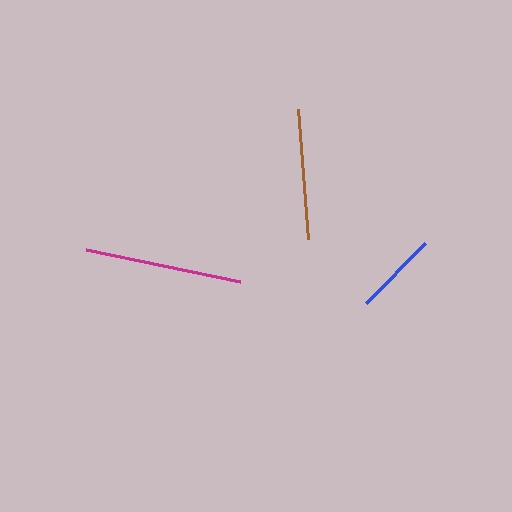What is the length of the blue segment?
The blue segment is approximately 85 pixels long.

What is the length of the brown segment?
The brown segment is approximately 129 pixels long.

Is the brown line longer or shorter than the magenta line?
The magenta line is longer than the brown line.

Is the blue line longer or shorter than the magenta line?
The magenta line is longer than the blue line.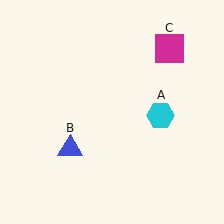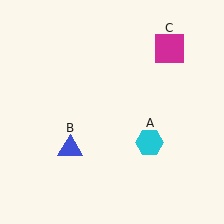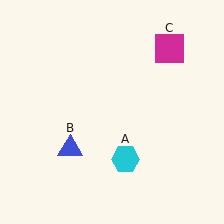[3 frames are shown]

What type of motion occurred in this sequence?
The cyan hexagon (object A) rotated clockwise around the center of the scene.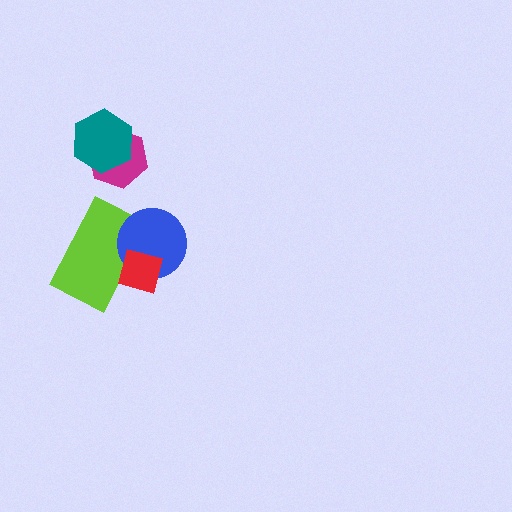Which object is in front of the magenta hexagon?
The teal hexagon is in front of the magenta hexagon.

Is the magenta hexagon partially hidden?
Yes, it is partially covered by another shape.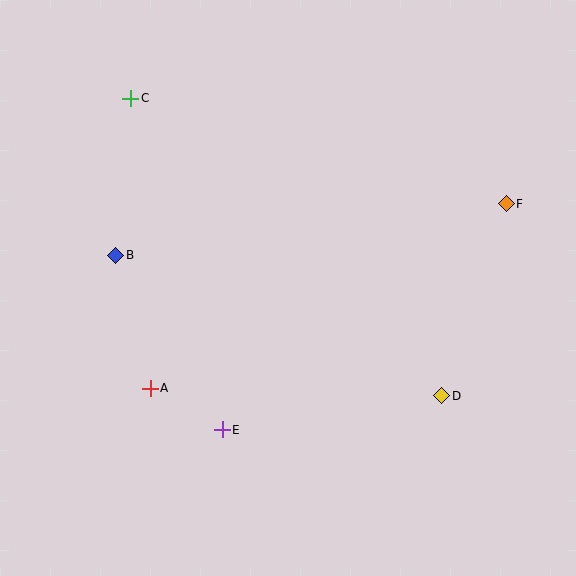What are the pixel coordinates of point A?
Point A is at (150, 388).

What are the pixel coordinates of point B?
Point B is at (116, 255).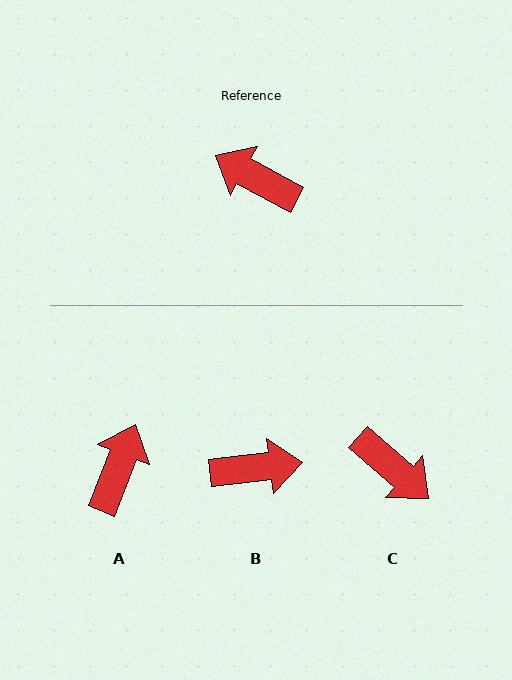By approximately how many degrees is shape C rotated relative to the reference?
Approximately 168 degrees counter-clockwise.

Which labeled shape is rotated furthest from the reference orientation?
C, about 168 degrees away.